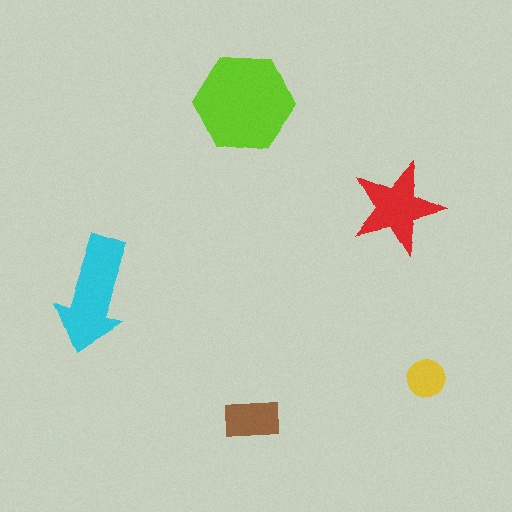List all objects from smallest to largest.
The yellow circle, the brown rectangle, the red star, the cyan arrow, the lime hexagon.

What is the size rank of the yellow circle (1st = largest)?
5th.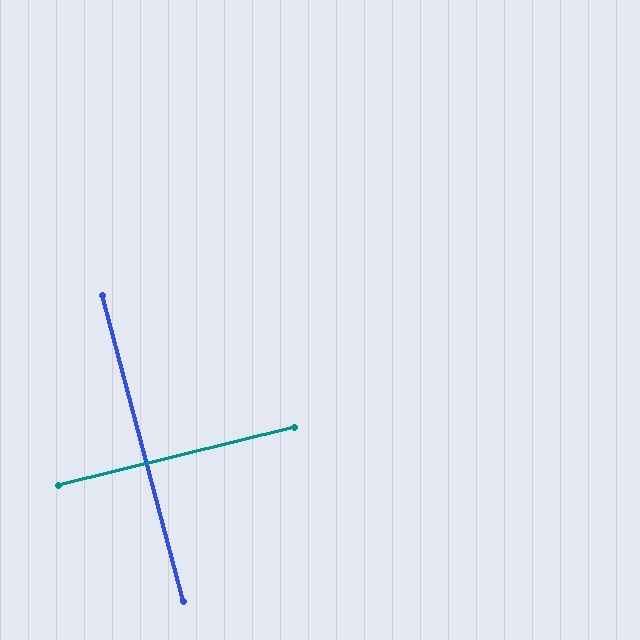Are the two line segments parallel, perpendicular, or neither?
Perpendicular — they meet at approximately 89°.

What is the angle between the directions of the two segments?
Approximately 89 degrees.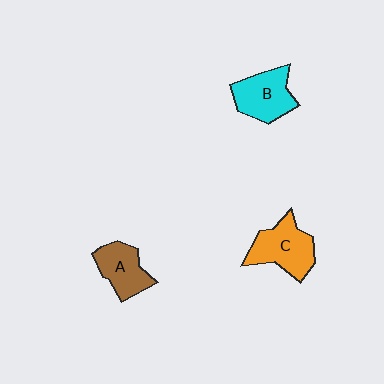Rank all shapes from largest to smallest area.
From largest to smallest: C (orange), B (cyan), A (brown).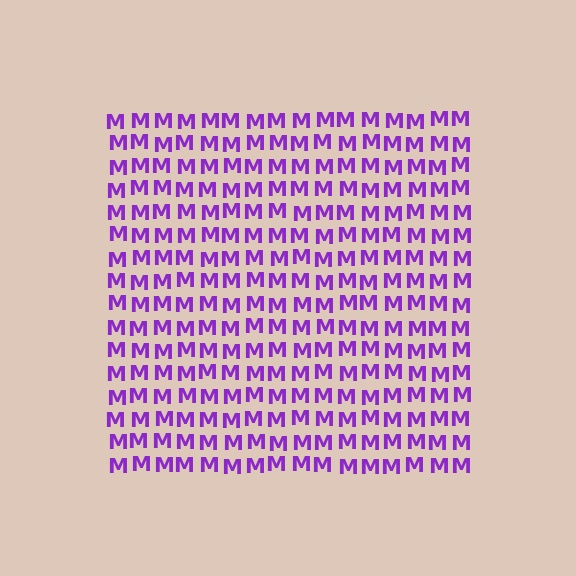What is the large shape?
The large shape is a square.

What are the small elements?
The small elements are letter M's.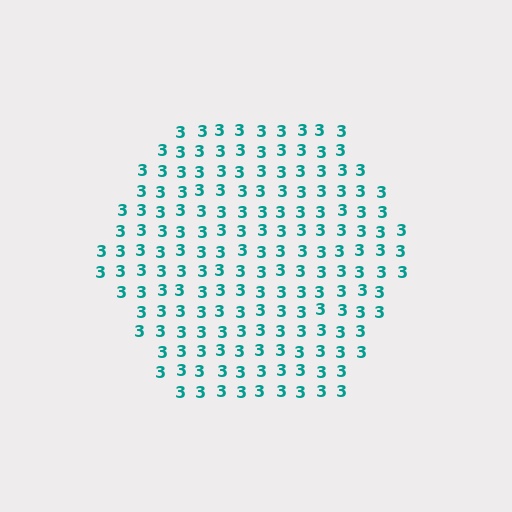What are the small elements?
The small elements are digit 3's.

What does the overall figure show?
The overall figure shows a hexagon.